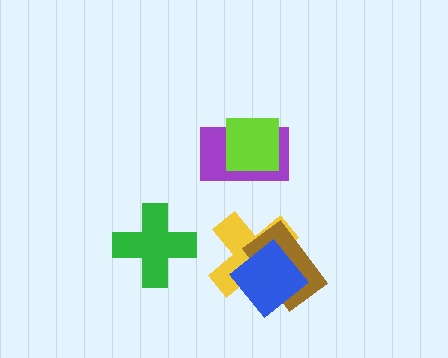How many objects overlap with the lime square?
1 object overlaps with the lime square.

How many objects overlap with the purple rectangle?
1 object overlaps with the purple rectangle.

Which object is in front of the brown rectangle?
The blue diamond is in front of the brown rectangle.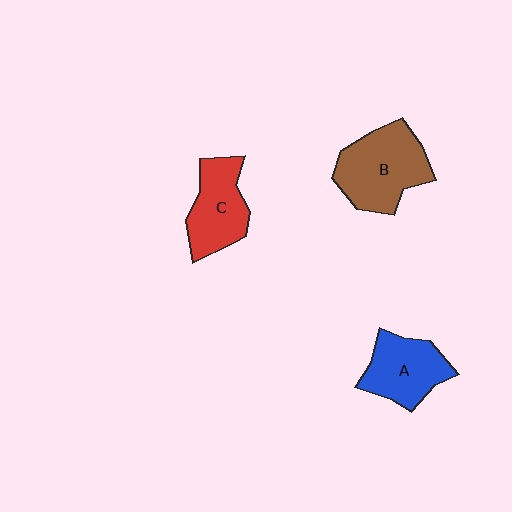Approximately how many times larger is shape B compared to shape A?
Approximately 1.3 times.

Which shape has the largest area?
Shape B (brown).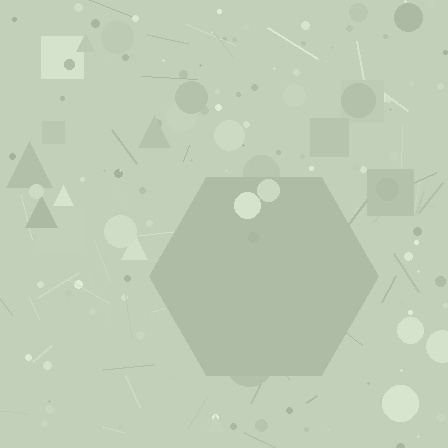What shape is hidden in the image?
A hexagon is hidden in the image.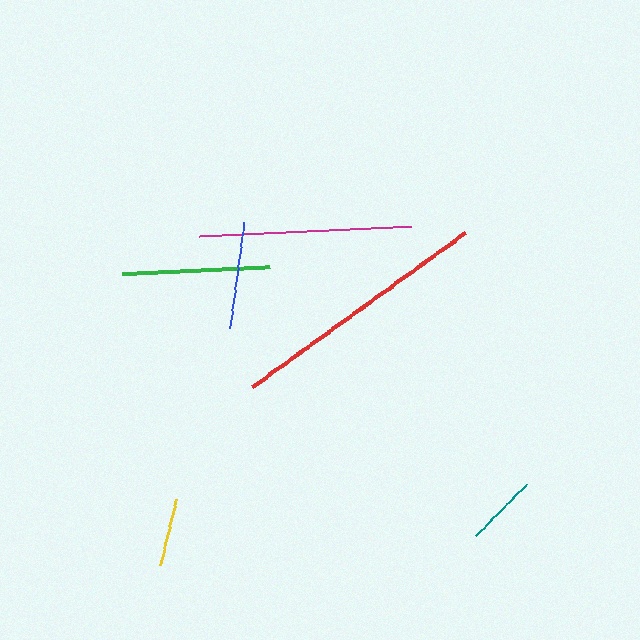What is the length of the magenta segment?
The magenta segment is approximately 212 pixels long.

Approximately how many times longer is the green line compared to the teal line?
The green line is approximately 2.1 times the length of the teal line.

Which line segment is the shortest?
The yellow line is the shortest at approximately 67 pixels.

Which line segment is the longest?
The red line is the longest at approximately 263 pixels.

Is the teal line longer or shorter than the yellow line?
The teal line is longer than the yellow line.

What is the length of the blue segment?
The blue segment is approximately 107 pixels long.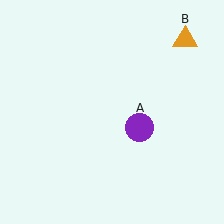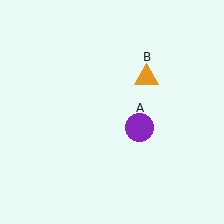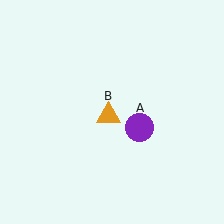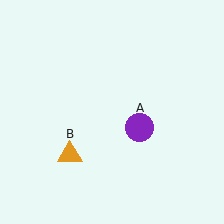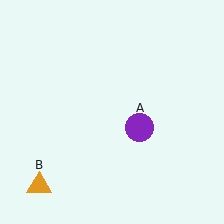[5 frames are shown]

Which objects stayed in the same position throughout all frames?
Purple circle (object A) remained stationary.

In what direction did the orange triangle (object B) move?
The orange triangle (object B) moved down and to the left.